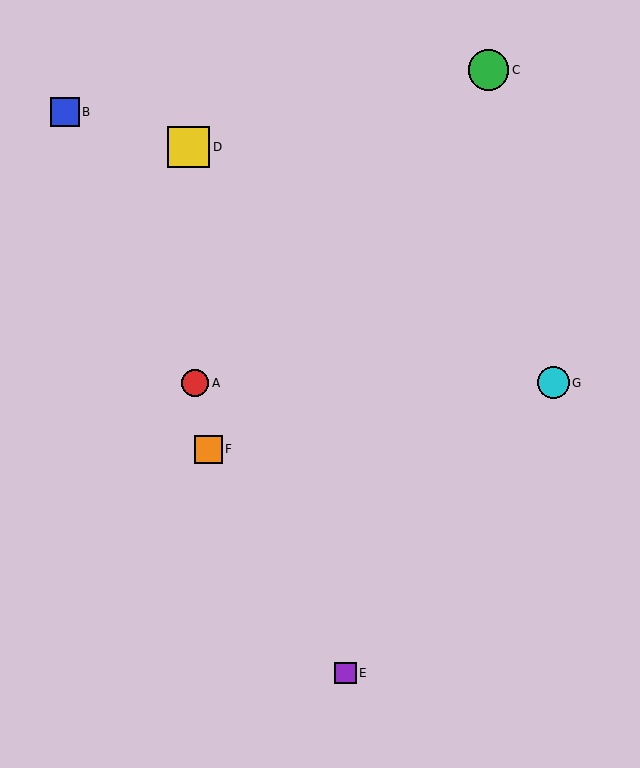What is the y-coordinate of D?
Object D is at y≈147.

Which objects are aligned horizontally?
Objects A, G are aligned horizontally.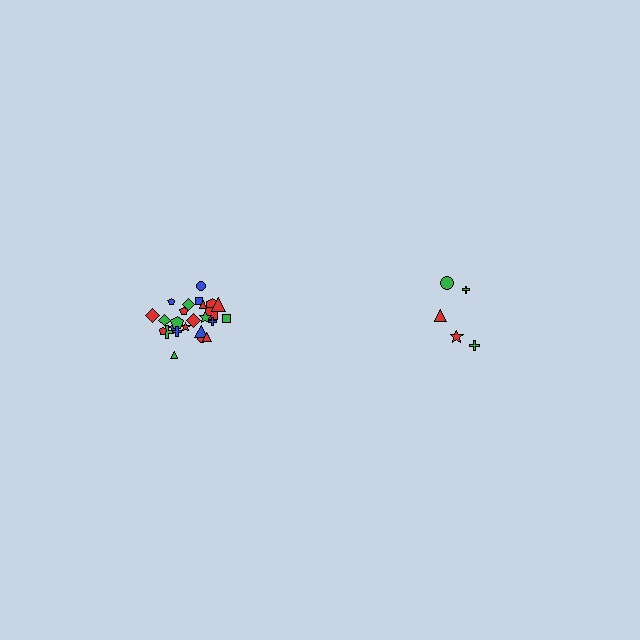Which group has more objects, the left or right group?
The left group.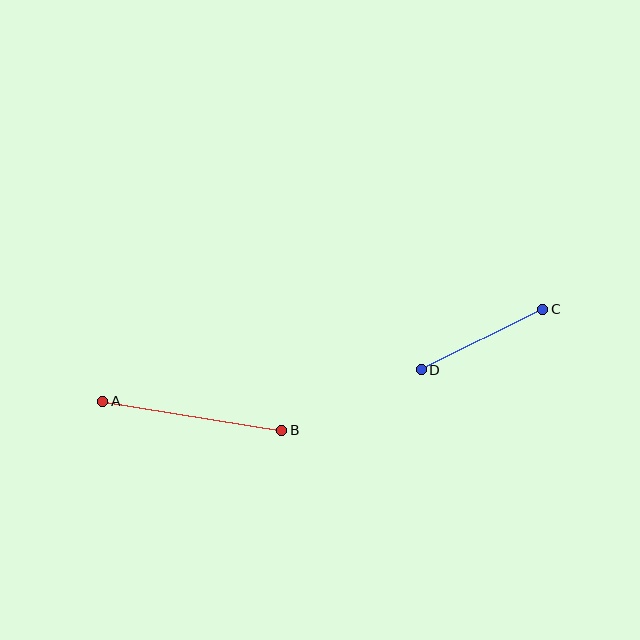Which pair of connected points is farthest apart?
Points A and B are farthest apart.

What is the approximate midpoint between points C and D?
The midpoint is at approximately (482, 339) pixels.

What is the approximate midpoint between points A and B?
The midpoint is at approximately (192, 416) pixels.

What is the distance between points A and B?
The distance is approximately 181 pixels.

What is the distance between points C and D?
The distance is approximately 135 pixels.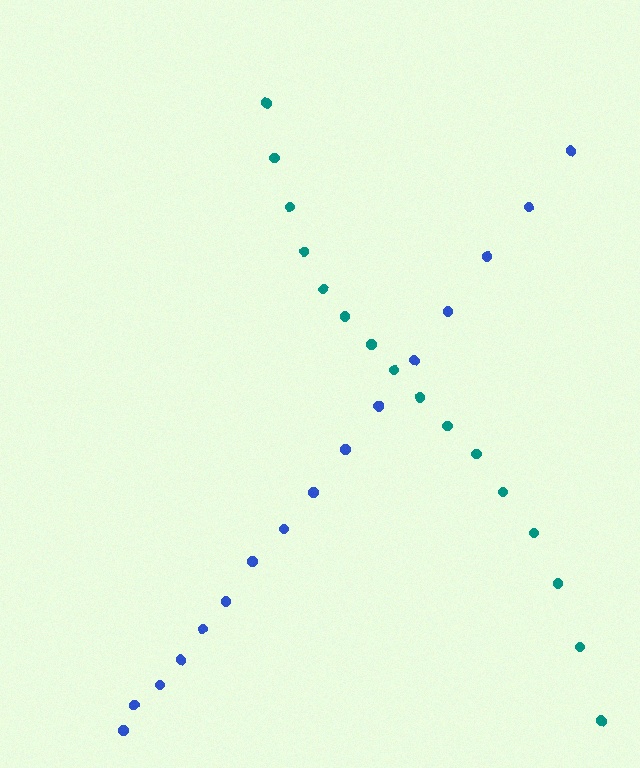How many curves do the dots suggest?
There are 2 distinct paths.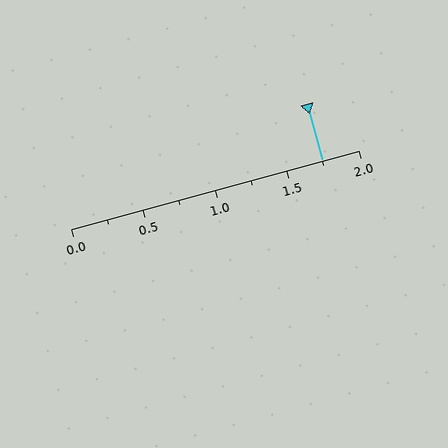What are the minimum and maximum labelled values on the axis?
The axis runs from 0.0 to 2.0.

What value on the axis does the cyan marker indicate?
The marker indicates approximately 1.75.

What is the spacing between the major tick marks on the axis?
The major ticks are spaced 0.5 apart.